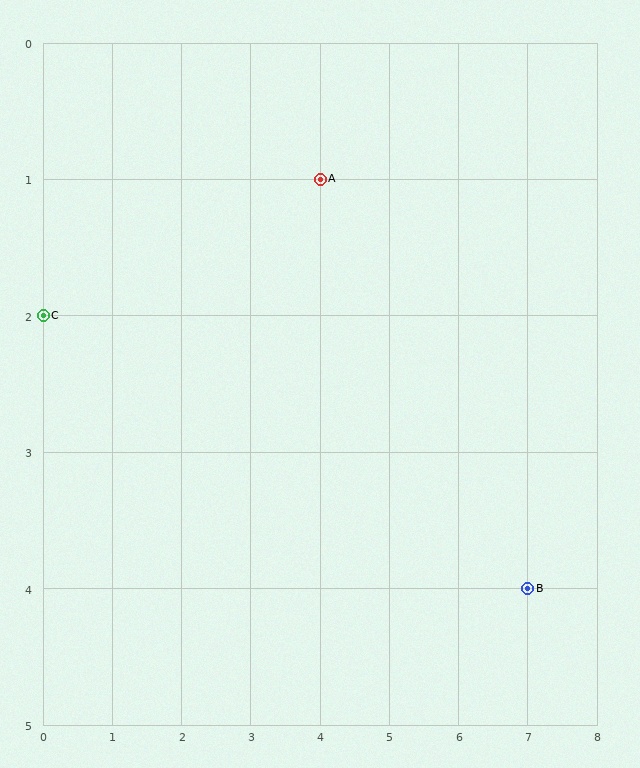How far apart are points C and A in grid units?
Points C and A are 4 columns and 1 row apart (about 4.1 grid units diagonally).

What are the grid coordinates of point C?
Point C is at grid coordinates (0, 2).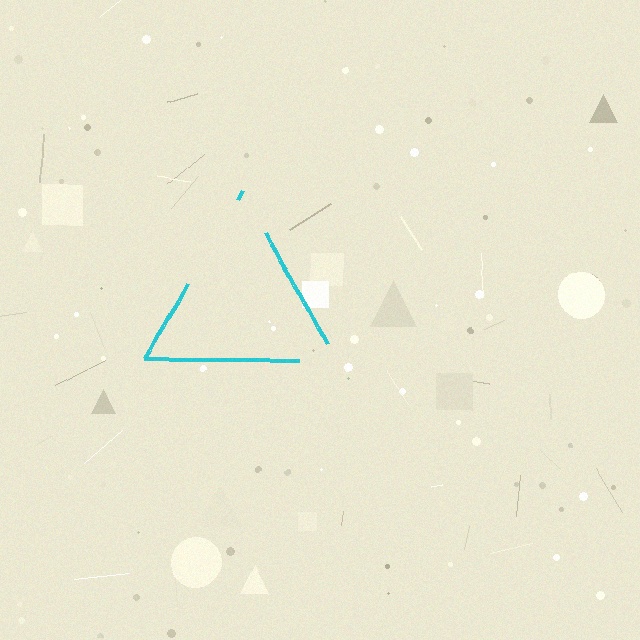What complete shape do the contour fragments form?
The contour fragments form a triangle.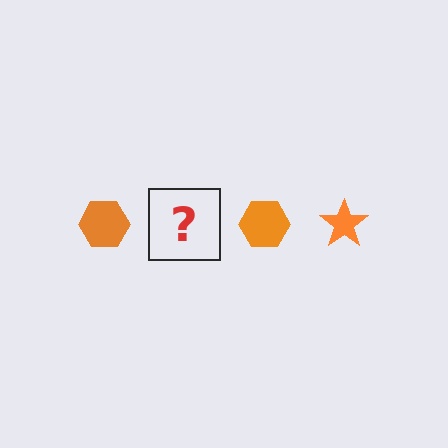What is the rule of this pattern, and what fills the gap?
The rule is that the pattern cycles through hexagon, star shapes in orange. The gap should be filled with an orange star.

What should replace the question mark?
The question mark should be replaced with an orange star.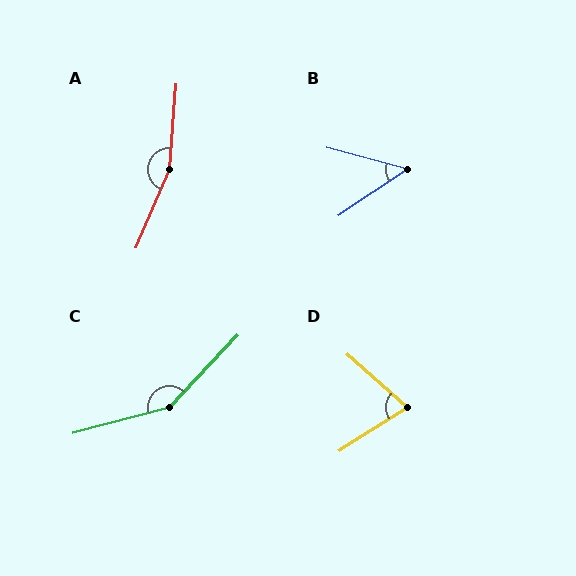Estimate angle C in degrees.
Approximately 148 degrees.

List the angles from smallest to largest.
B (48°), D (74°), C (148°), A (161°).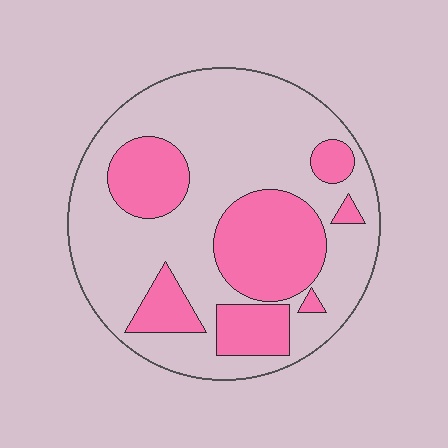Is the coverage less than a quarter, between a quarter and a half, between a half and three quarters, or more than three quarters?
Between a quarter and a half.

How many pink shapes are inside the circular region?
7.